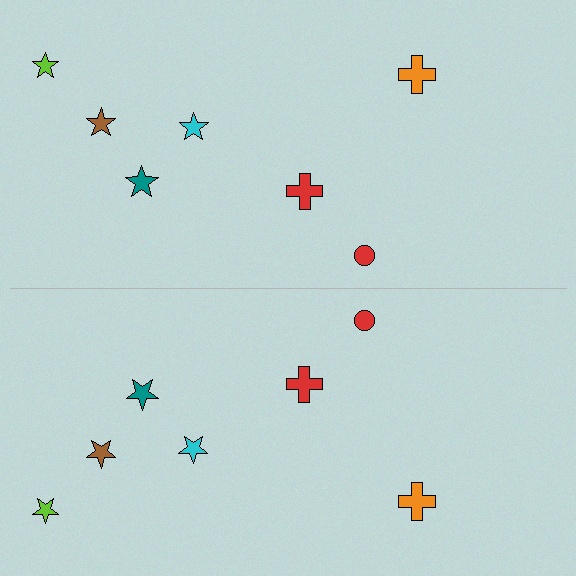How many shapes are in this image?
There are 14 shapes in this image.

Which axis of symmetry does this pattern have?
The pattern has a horizontal axis of symmetry running through the center of the image.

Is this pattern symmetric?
Yes, this pattern has bilateral (reflection) symmetry.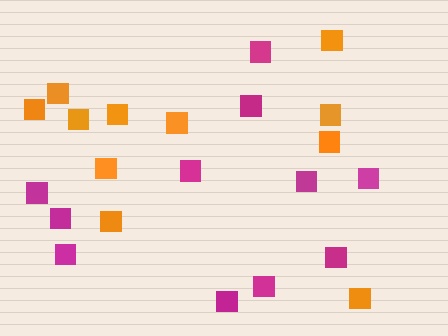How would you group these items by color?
There are 2 groups: one group of magenta squares (11) and one group of orange squares (11).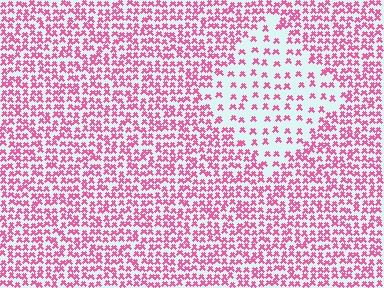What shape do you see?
I see a diamond.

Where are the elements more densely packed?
The elements are more densely packed outside the diamond boundary.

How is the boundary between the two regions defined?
The boundary is defined by a change in element density (approximately 2.4x ratio). All elements are the same color, size, and shape.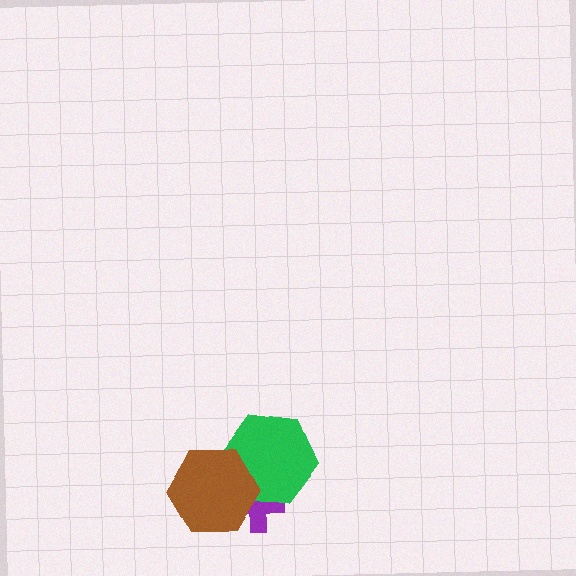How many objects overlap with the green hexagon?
2 objects overlap with the green hexagon.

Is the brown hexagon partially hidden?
No, no other shape covers it.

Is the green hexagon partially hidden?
Yes, it is partially covered by another shape.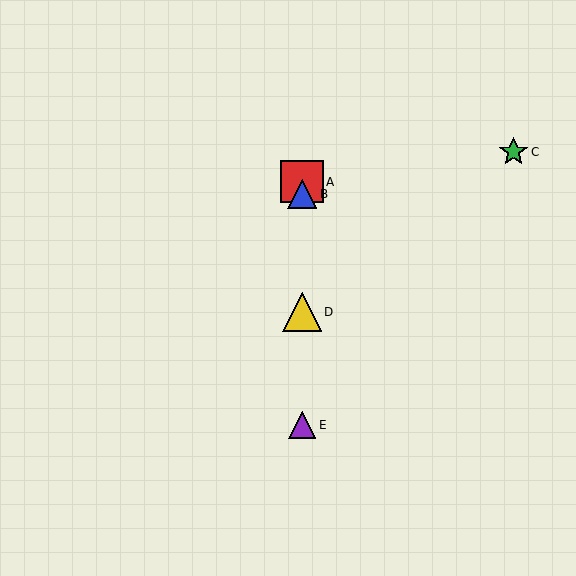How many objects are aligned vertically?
4 objects (A, B, D, E) are aligned vertically.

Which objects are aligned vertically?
Objects A, B, D, E are aligned vertically.